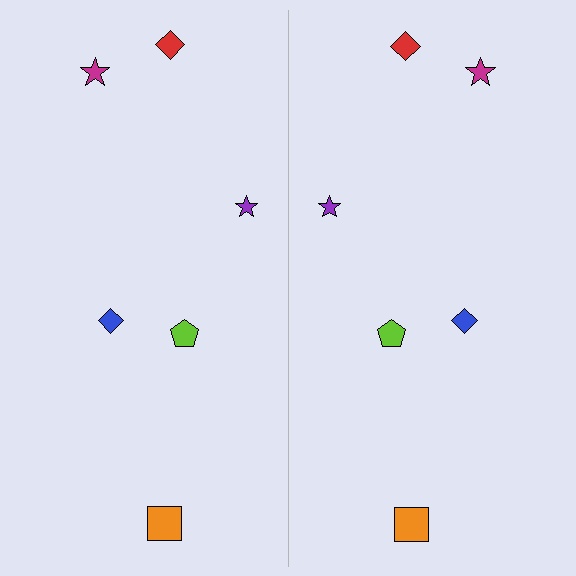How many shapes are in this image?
There are 12 shapes in this image.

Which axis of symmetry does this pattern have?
The pattern has a vertical axis of symmetry running through the center of the image.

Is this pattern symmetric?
Yes, this pattern has bilateral (reflection) symmetry.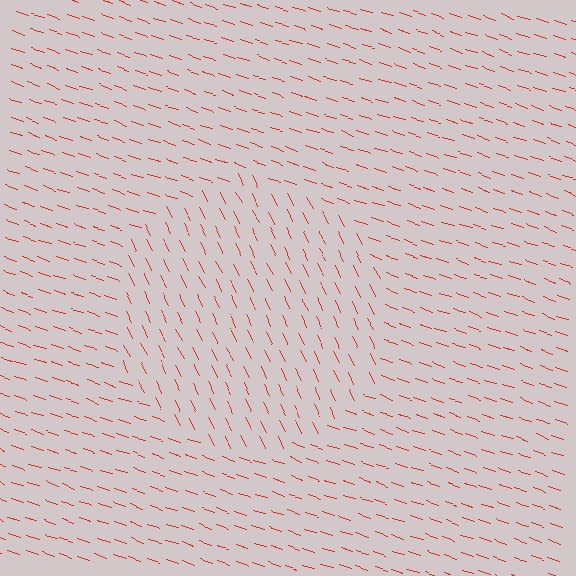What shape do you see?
I see a circle.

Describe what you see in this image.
The image is filled with small red line segments. A circle region in the image has lines oriented differently from the surrounding lines, creating a visible texture boundary.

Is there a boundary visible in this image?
Yes, there is a texture boundary formed by a change in line orientation.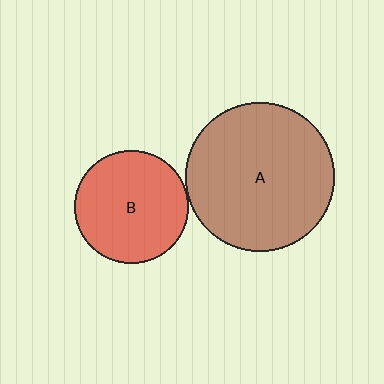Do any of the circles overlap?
No, none of the circles overlap.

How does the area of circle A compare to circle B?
Approximately 1.7 times.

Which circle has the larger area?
Circle A (brown).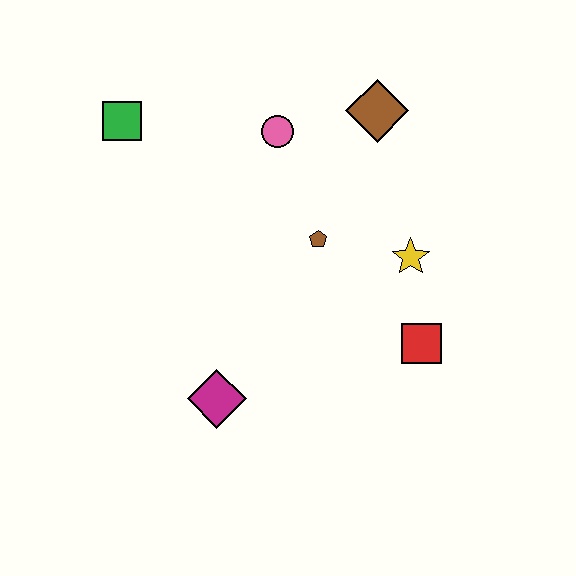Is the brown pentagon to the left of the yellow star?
Yes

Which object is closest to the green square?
The pink circle is closest to the green square.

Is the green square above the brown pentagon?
Yes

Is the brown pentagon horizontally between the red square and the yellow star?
No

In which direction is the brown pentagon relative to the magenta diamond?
The brown pentagon is above the magenta diamond.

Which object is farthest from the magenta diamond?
The brown diamond is farthest from the magenta diamond.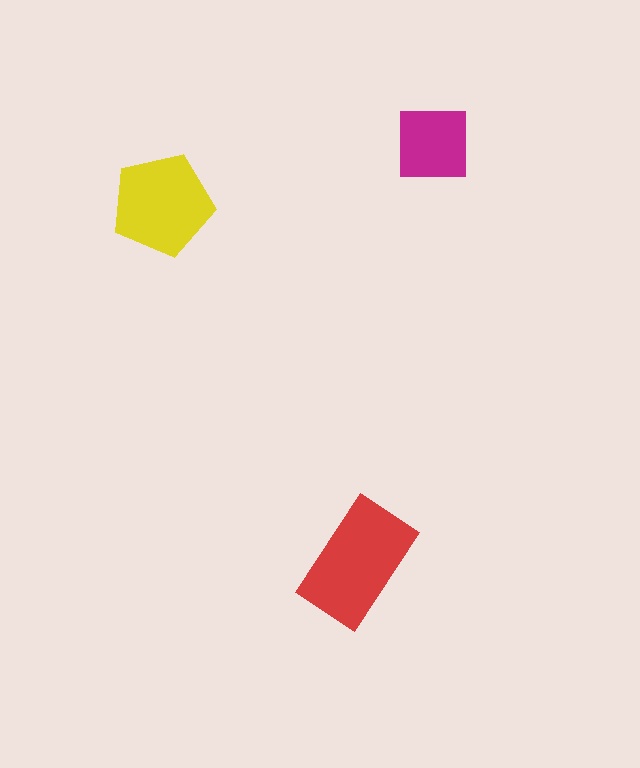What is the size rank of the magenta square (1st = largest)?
3rd.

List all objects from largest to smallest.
The red rectangle, the yellow pentagon, the magenta square.